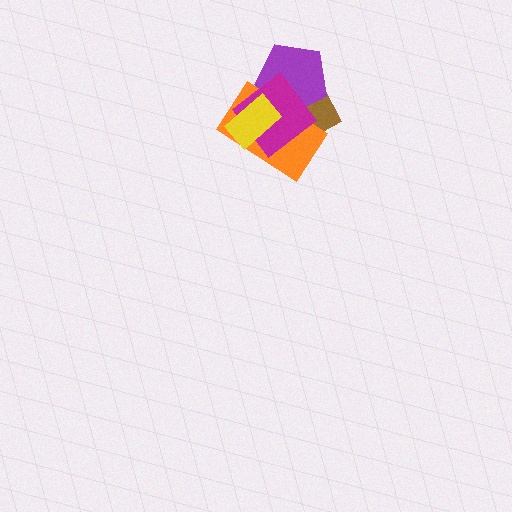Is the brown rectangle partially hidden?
Yes, it is partially covered by another shape.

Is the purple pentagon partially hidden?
Yes, it is partially covered by another shape.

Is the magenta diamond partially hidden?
Yes, it is partially covered by another shape.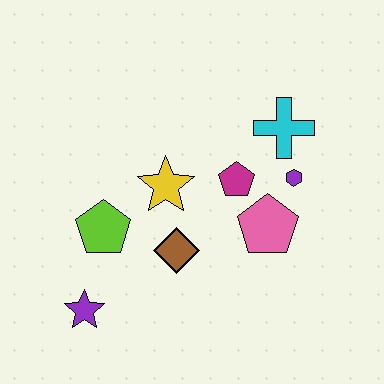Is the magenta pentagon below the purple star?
No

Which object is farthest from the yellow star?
The purple star is farthest from the yellow star.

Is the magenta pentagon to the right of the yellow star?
Yes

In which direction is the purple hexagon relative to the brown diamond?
The purple hexagon is to the right of the brown diamond.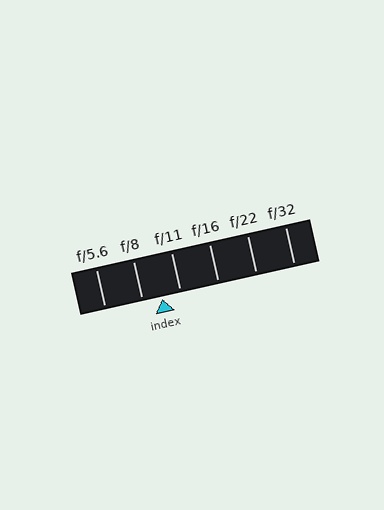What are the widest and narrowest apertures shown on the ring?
The widest aperture shown is f/5.6 and the narrowest is f/32.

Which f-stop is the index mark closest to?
The index mark is closest to f/11.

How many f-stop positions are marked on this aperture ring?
There are 6 f-stop positions marked.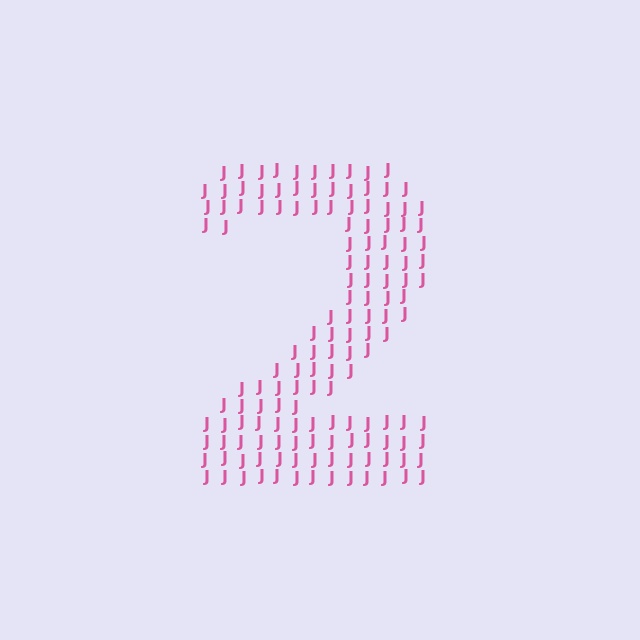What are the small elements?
The small elements are letter J's.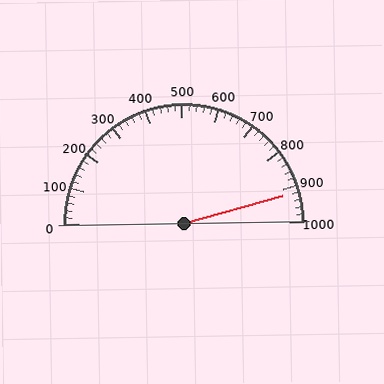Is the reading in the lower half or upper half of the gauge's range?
The reading is in the upper half of the range (0 to 1000).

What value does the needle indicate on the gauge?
The needle indicates approximately 920.